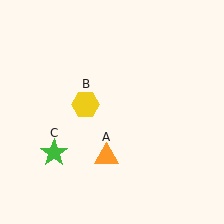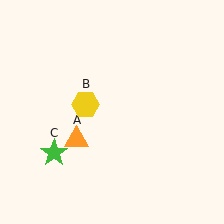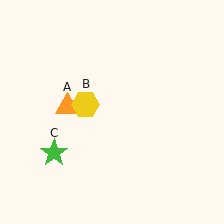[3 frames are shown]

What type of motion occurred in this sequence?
The orange triangle (object A) rotated clockwise around the center of the scene.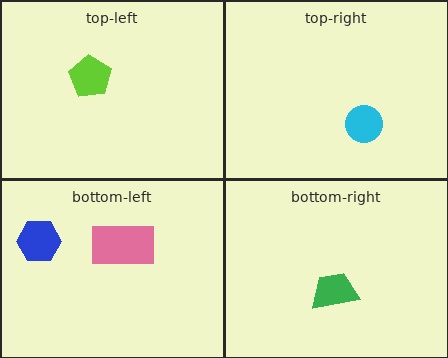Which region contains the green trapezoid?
The bottom-right region.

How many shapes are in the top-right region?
1.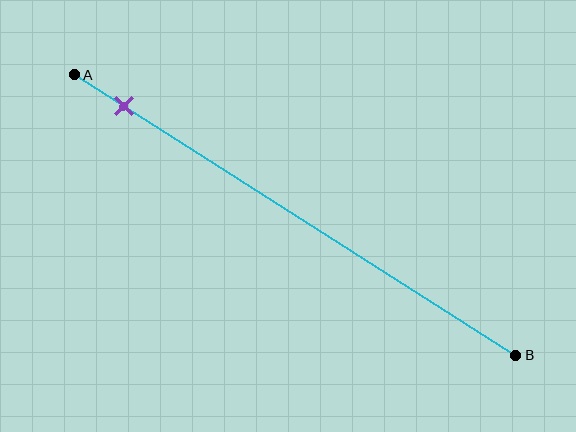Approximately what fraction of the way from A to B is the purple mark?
The purple mark is approximately 10% of the way from A to B.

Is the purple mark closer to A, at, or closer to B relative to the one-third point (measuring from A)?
The purple mark is closer to point A than the one-third point of segment AB.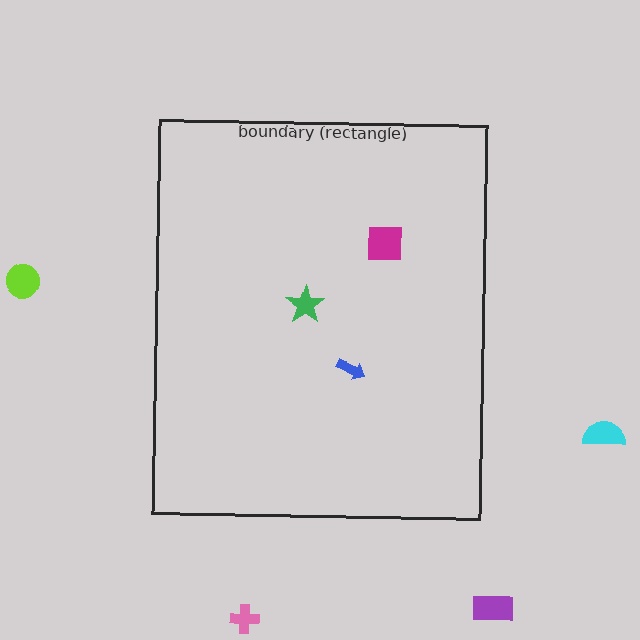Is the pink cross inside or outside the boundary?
Outside.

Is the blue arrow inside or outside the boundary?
Inside.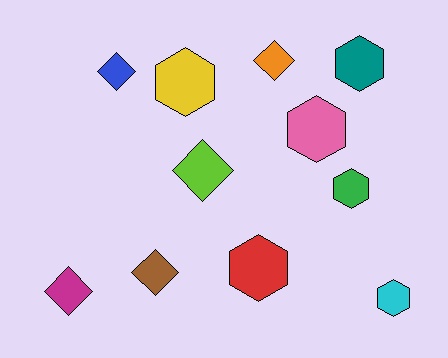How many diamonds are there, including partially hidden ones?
There are 5 diamonds.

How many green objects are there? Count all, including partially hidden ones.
There is 1 green object.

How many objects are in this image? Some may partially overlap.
There are 11 objects.